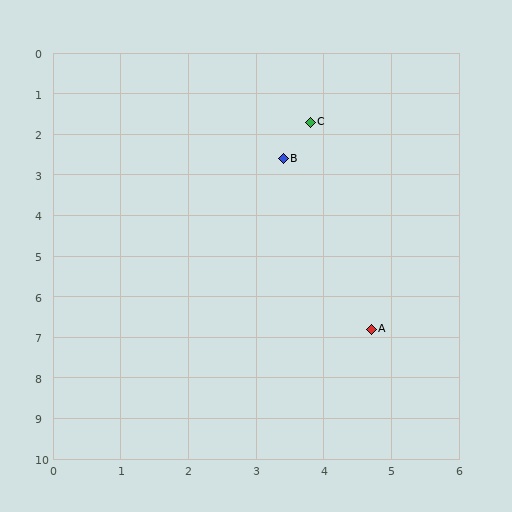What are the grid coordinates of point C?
Point C is at approximately (3.8, 1.7).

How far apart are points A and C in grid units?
Points A and C are about 5.2 grid units apart.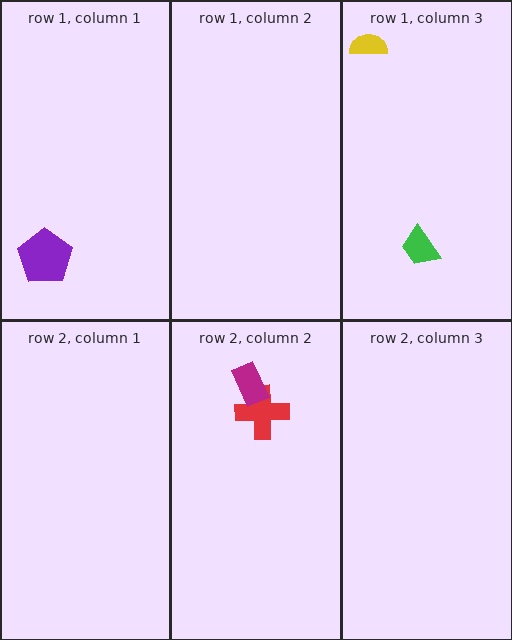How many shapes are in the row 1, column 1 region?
1.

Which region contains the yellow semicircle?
The row 1, column 3 region.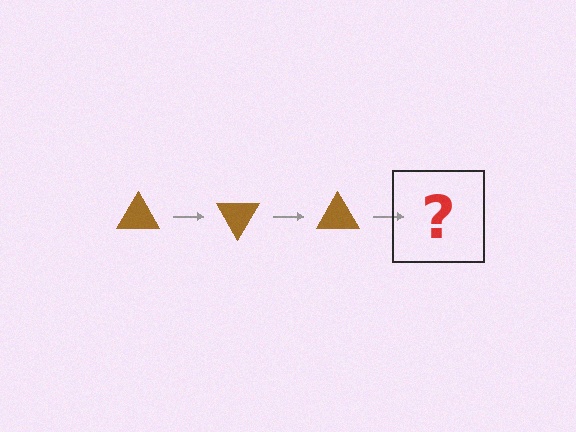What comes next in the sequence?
The next element should be a brown triangle rotated 180 degrees.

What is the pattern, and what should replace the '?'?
The pattern is that the triangle rotates 60 degrees each step. The '?' should be a brown triangle rotated 180 degrees.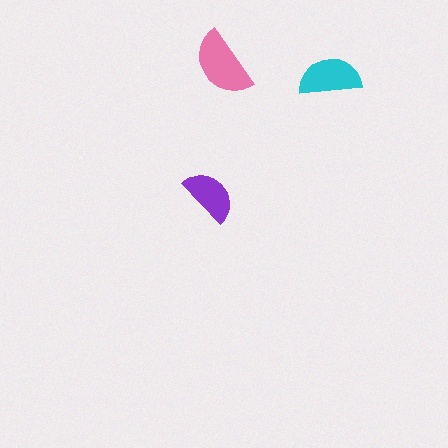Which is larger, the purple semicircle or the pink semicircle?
The pink one.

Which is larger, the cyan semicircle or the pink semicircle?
The pink one.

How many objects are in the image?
There are 3 objects in the image.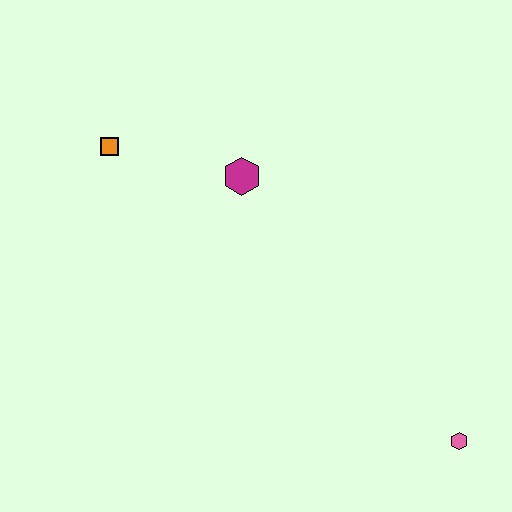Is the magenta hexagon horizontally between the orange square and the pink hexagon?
Yes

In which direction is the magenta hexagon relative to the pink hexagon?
The magenta hexagon is above the pink hexagon.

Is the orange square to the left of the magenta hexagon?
Yes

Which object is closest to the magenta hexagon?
The orange square is closest to the magenta hexagon.